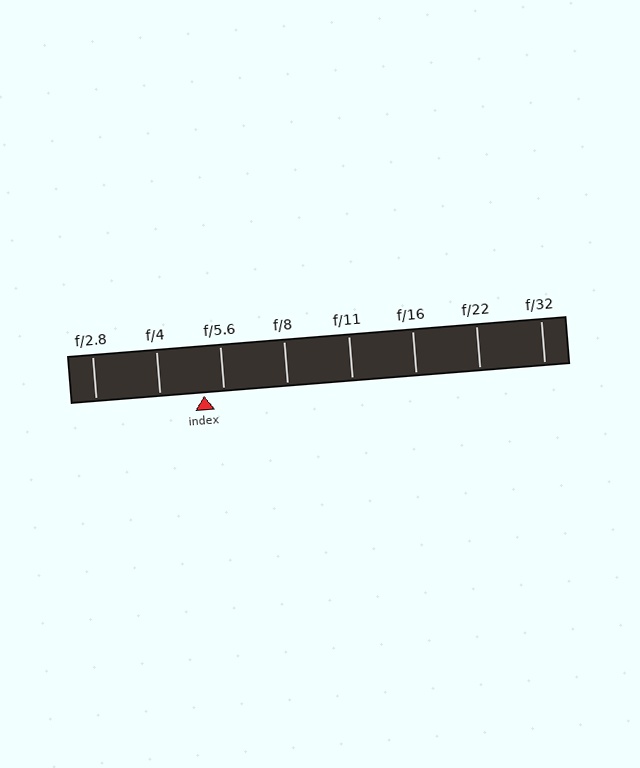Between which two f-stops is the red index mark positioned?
The index mark is between f/4 and f/5.6.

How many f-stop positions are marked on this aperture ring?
There are 8 f-stop positions marked.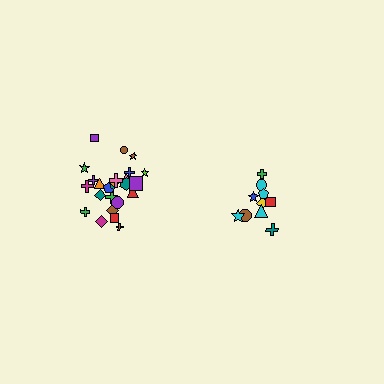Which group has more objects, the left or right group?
The left group.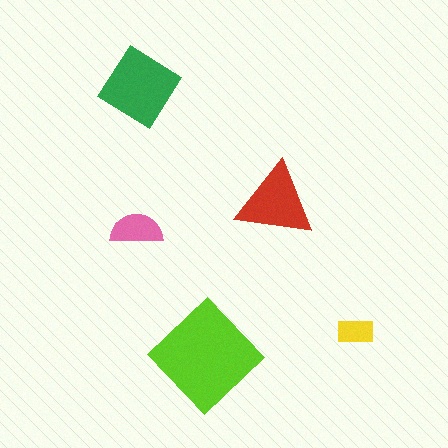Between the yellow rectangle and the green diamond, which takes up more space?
The green diamond.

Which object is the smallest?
The yellow rectangle.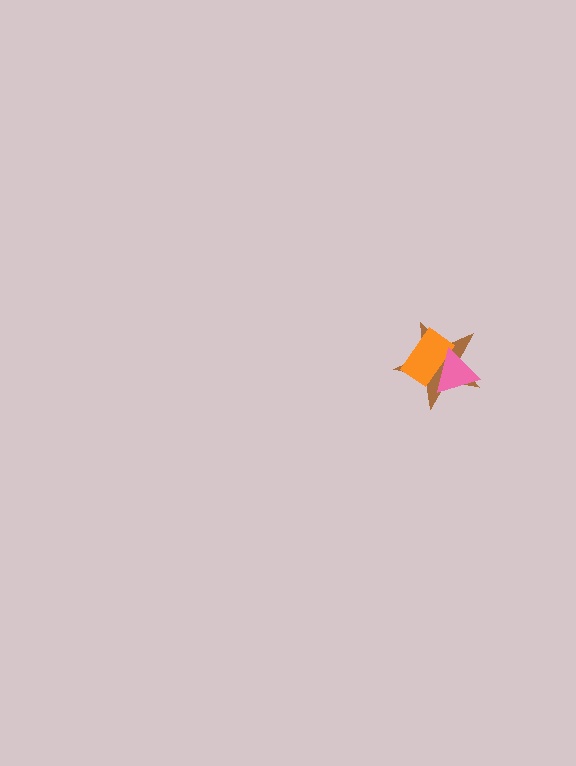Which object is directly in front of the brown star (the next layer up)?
The orange rectangle is directly in front of the brown star.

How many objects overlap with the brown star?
2 objects overlap with the brown star.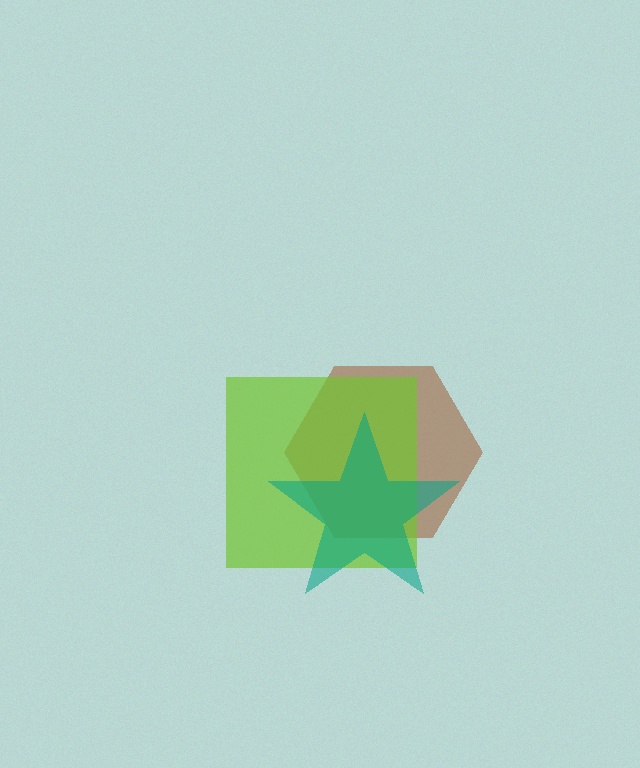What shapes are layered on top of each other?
The layered shapes are: a brown hexagon, a lime square, a teal star.